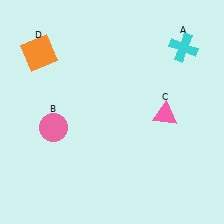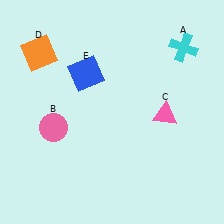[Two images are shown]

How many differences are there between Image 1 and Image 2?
There is 1 difference between the two images.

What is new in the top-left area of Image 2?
A blue square (E) was added in the top-left area of Image 2.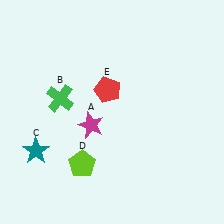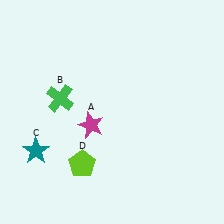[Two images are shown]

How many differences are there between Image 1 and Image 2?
There is 1 difference between the two images.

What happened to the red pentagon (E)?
The red pentagon (E) was removed in Image 2. It was in the top-left area of Image 1.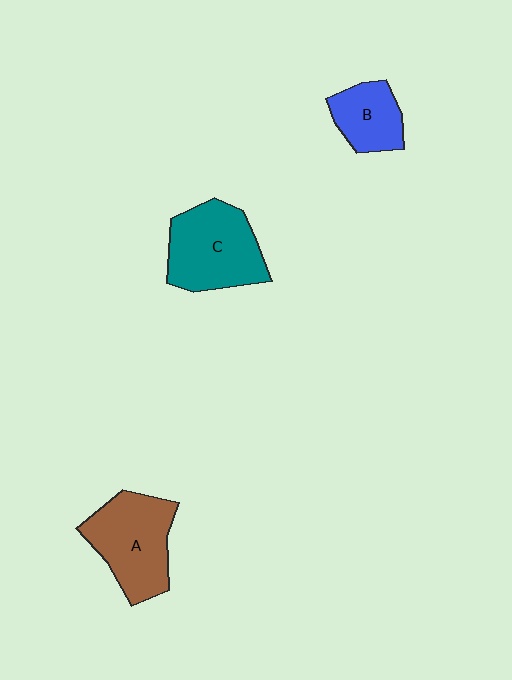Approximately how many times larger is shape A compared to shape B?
Approximately 1.7 times.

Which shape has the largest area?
Shape C (teal).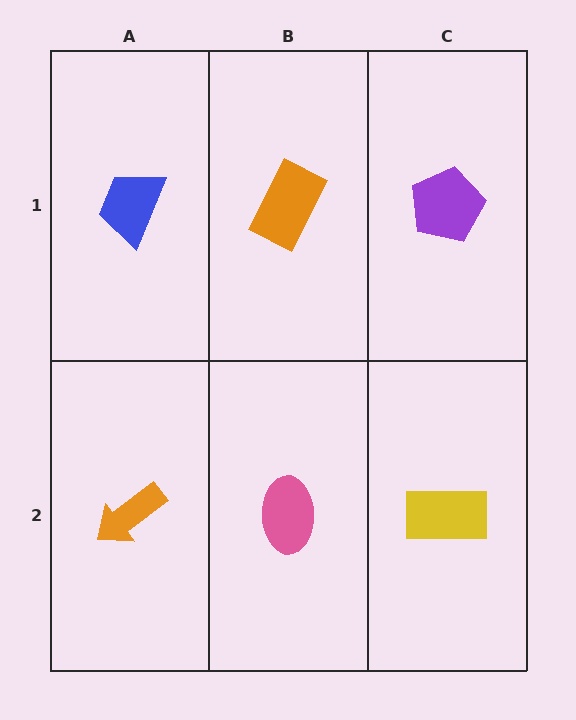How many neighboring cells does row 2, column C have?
2.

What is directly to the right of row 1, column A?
An orange rectangle.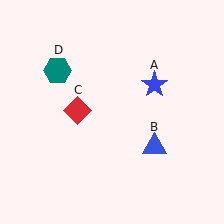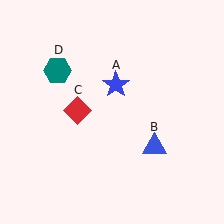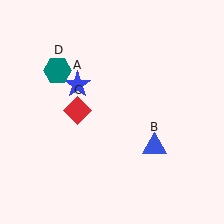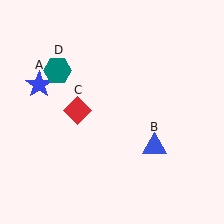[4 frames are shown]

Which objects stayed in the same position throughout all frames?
Blue triangle (object B) and red diamond (object C) and teal hexagon (object D) remained stationary.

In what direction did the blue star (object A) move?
The blue star (object A) moved left.